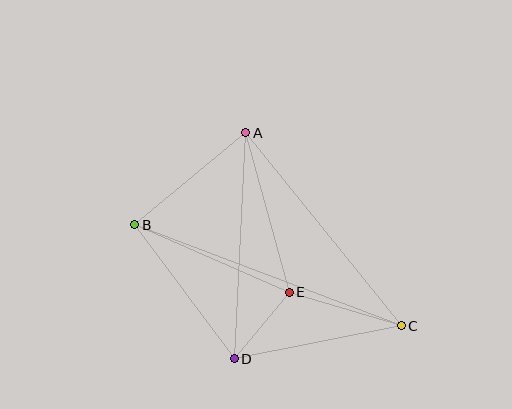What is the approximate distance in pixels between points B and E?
The distance between B and E is approximately 169 pixels.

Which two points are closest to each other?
Points D and E are closest to each other.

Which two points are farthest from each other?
Points B and C are farthest from each other.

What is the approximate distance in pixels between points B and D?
The distance between B and D is approximately 167 pixels.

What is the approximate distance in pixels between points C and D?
The distance between C and D is approximately 170 pixels.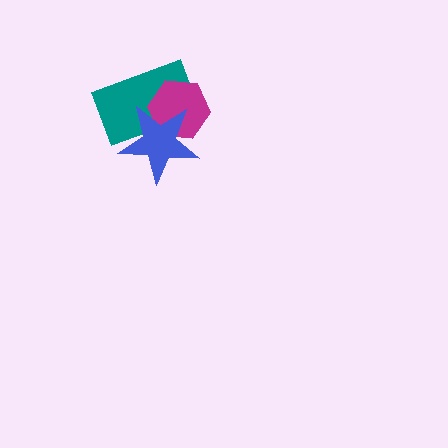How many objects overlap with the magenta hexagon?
2 objects overlap with the magenta hexagon.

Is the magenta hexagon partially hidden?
Yes, it is partially covered by another shape.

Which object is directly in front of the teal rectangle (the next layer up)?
The magenta hexagon is directly in front of the teal rectangle.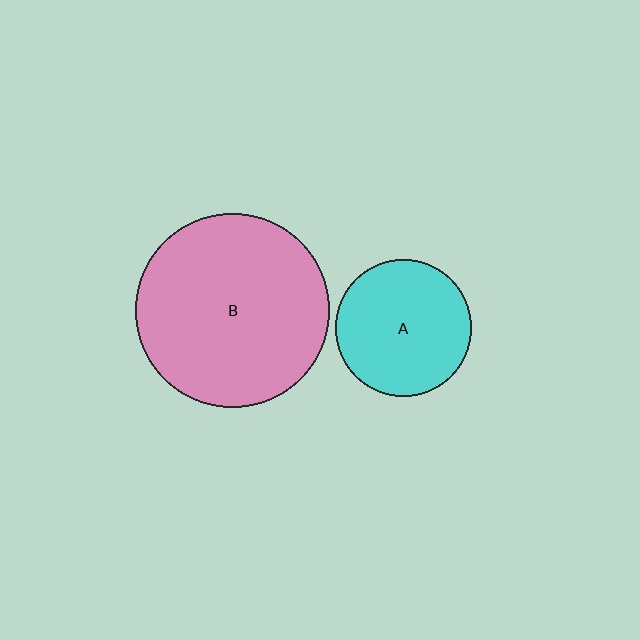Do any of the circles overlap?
No, none of the circles overlap.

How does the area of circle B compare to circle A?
Approximately 2.0 times.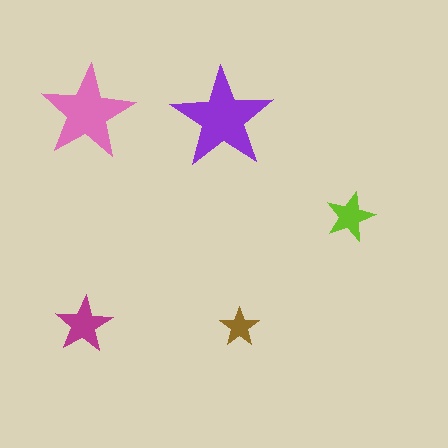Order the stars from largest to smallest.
the purple one, the pink one, the magenta one, the lime one, the brown one.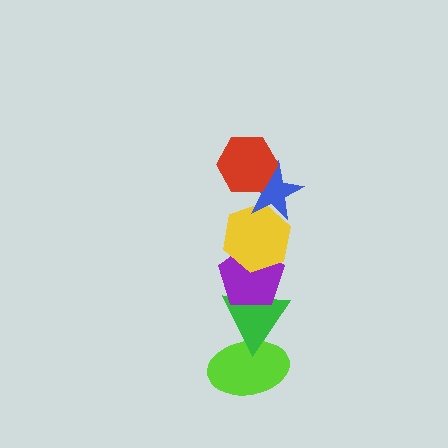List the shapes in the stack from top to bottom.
From top to bottom: the red hexagon, the blue star, the yellow hexagon, the purple pentagon, the green triangle, the lime ellipse.